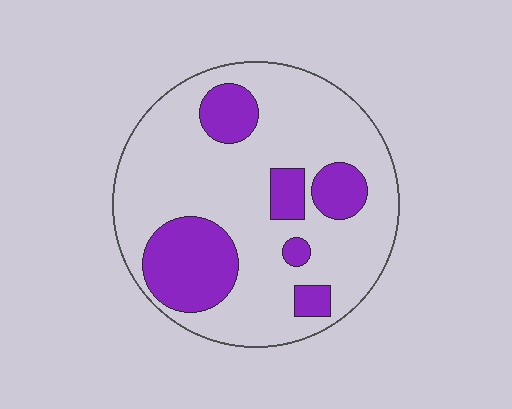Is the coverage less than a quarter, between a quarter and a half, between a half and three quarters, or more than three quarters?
Between a quarter and a half.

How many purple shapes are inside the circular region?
6.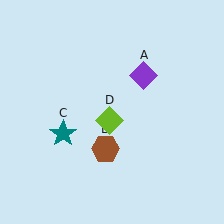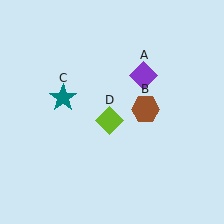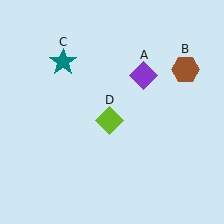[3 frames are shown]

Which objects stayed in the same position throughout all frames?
Purple diamond (object A) and lime diamond (object D) remained stationary.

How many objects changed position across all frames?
2 objects changed position: brown hexagon (object B), teal star (object C).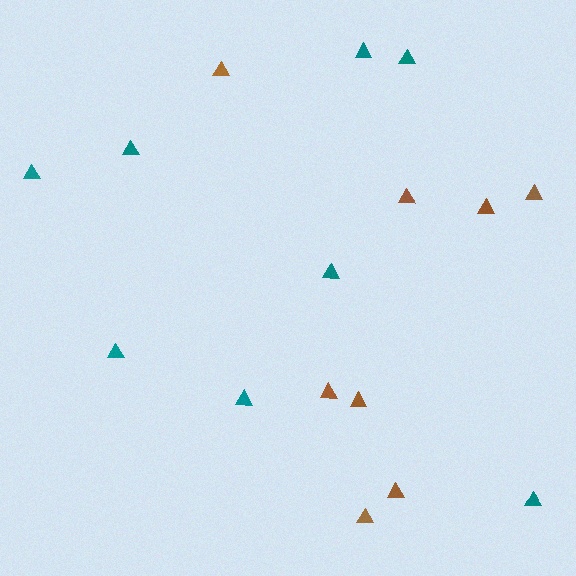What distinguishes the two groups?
There are 2 groups: one group of teal triangles (8) and one group of brown triangles (8).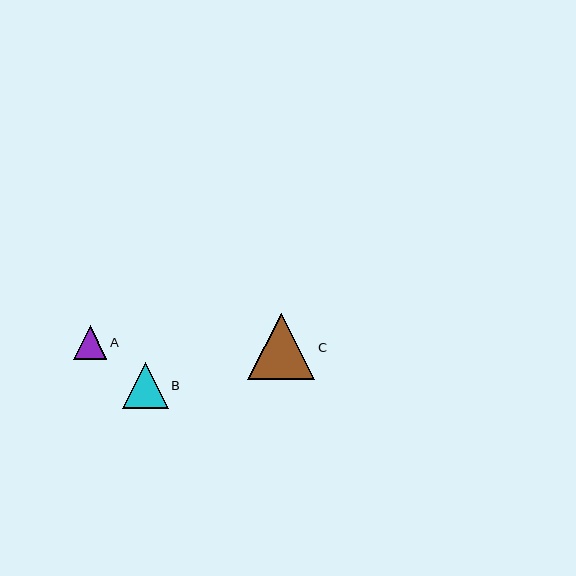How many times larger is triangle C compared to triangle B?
Triangle C is approximately 1.4 times the size of triangle B.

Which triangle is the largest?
Triangle C is the largest with a size of approximately 67 pixels.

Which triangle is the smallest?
Triangle A is the smallest with a size of approximately 33 pixels.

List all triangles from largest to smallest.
From largest to smallest: C, B, A.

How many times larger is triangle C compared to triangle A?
Triangle C is approximately 2.0 times the size of triangle A.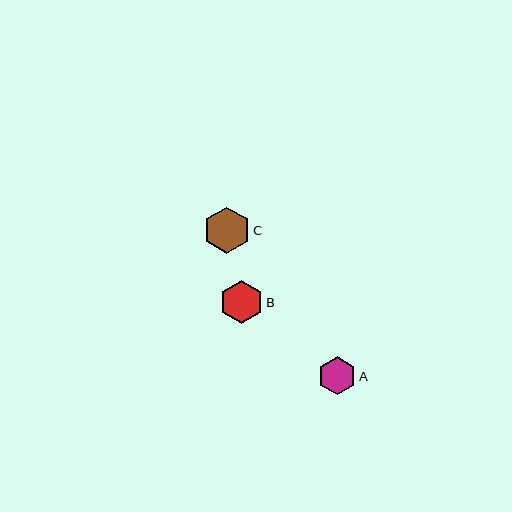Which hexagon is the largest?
Hexagon C is the largest with a size of approximately 46 pixels.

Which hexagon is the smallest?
Hexagon A is the smallest with a size of approximately 38 pixels.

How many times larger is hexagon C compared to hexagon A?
Hexagon C is approximately 1.2 times the size of hexagon A.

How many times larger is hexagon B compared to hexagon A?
Hexagon B is approximately 1.1 times the size of hexagon A.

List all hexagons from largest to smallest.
From largest to smallest: C, B, A.